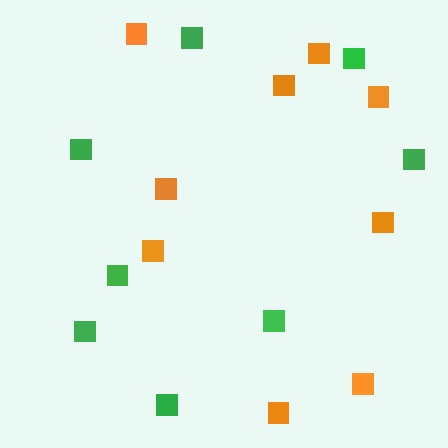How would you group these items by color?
There are 2 groups: one group of green squares (8) and one group of orange squares (9).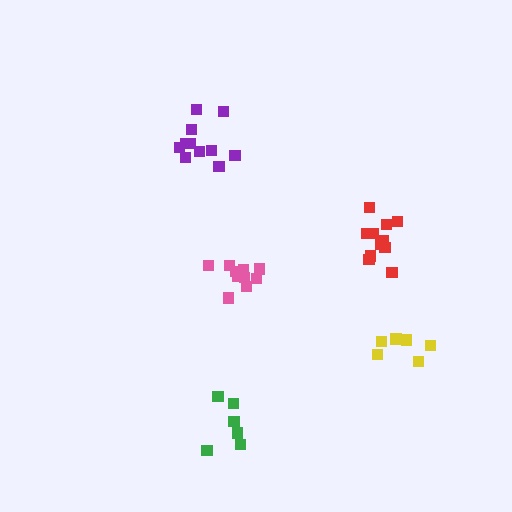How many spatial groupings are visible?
There are 5 spatial groupings.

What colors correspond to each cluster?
The clusters are colored: red, purple, yellow, pink, green.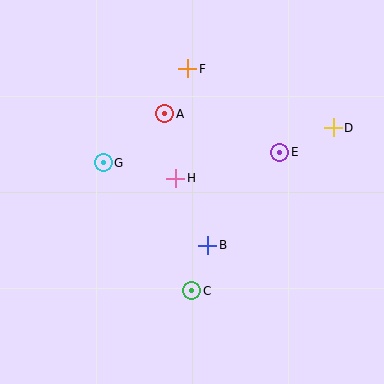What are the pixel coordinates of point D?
Point D is at (333, 128).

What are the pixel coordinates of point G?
Point G is at (103, 163).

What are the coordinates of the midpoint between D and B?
The midpoint between D and B is at (271, 186).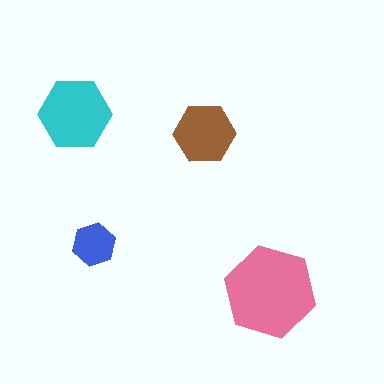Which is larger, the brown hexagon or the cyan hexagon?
The cyan one.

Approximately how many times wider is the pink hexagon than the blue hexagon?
About 2 times wider.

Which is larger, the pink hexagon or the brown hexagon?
The pink one.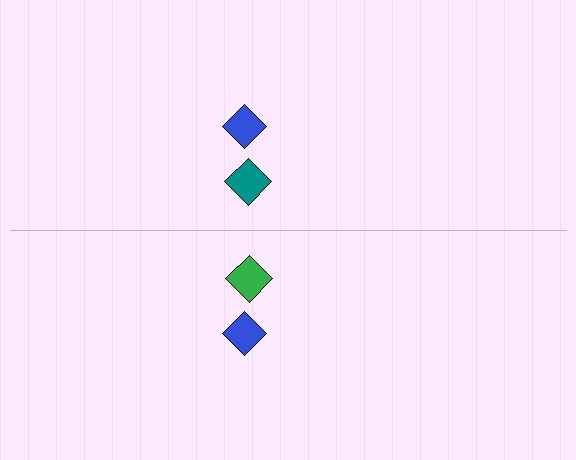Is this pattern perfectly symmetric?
No, the pattern is not perfectly symmetric. The green diamond on the bottom side breaks the symmetry — its mirror counterpart is teal.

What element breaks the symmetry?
The green diamond on the bottom side breaks the symmetry — its mirror counterpart is teal.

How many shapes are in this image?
There are 4 shapes in this image.